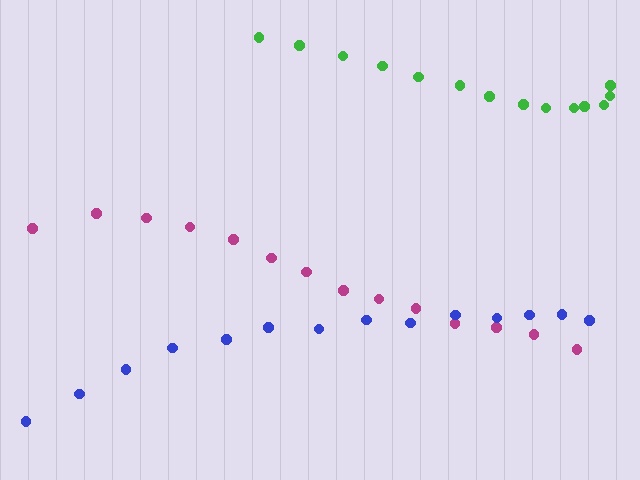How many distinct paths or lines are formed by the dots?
There are 3 distinct paths.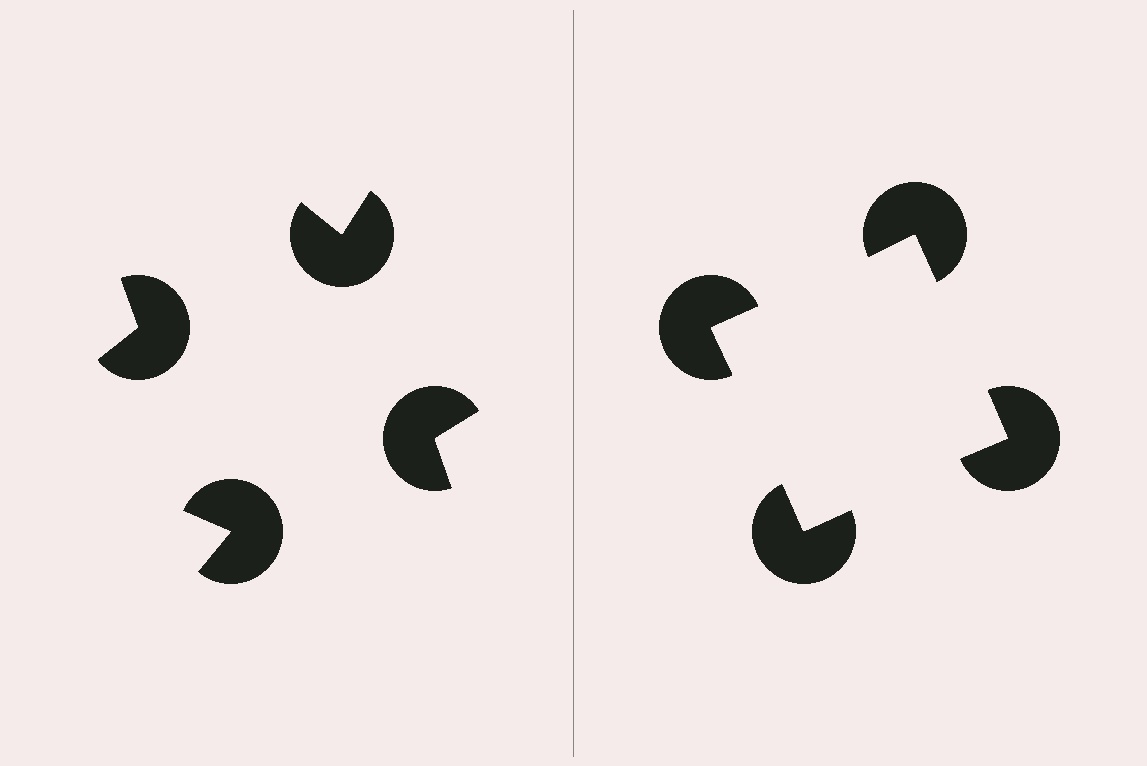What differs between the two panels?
The pac-man discs are positioned identically on both sides; only the wedge orientations differ. On the right they align to a square; on the left they are misaligned.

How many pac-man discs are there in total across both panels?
8 — 4 on each side.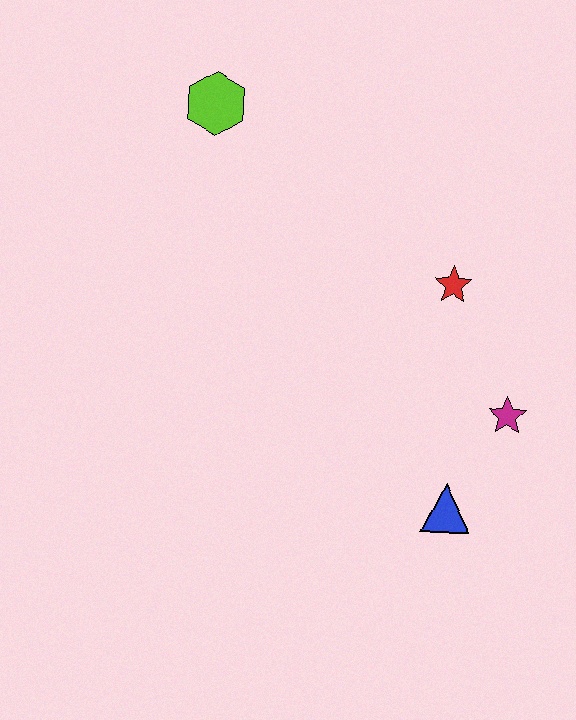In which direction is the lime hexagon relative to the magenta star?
The lime hexagon is to the left of the magenta star.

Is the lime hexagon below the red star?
No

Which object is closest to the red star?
The magenta star is closest to the red star.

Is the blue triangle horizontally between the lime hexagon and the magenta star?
Yes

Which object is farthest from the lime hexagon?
The blue triangle is farthest from the lime hexagon.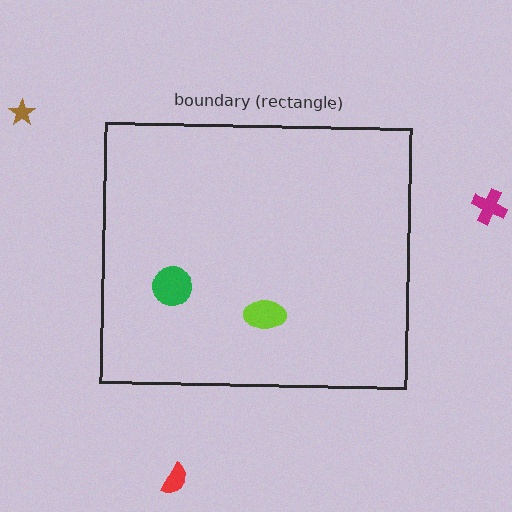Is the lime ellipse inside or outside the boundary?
Inside.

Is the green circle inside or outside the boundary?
Inside.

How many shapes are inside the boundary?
2 inside, 3 outside.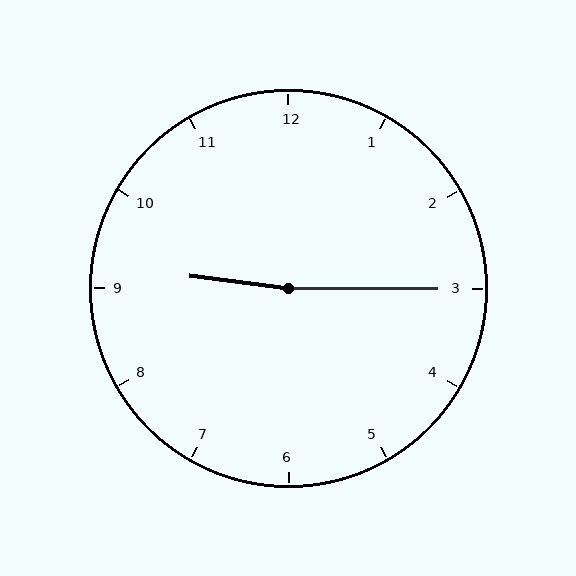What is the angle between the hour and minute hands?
Approximately 172 degrees.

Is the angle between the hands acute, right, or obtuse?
It is obtuse.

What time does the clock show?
9:15.